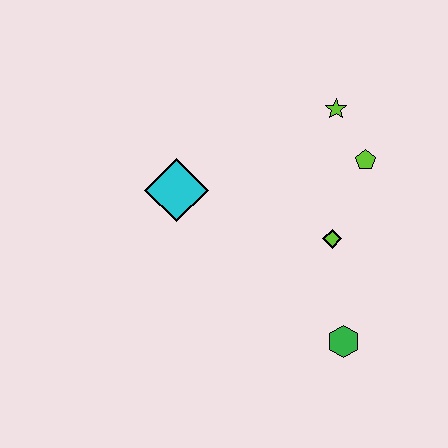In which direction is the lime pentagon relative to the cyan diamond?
The lime pentagon is to the right of the cyan diamond.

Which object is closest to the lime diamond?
The lime pentagon is closest to the lime diamond.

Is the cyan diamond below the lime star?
Yes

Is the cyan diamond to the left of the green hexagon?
Yes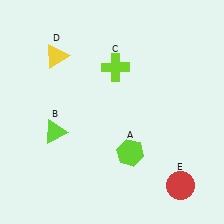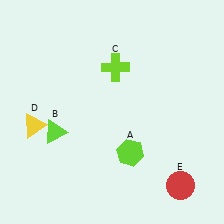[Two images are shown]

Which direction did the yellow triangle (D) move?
The yellow triangle (D) moved down.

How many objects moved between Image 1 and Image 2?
1 object moved between the two images.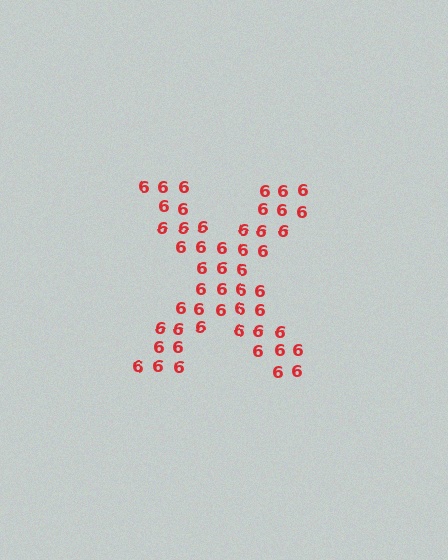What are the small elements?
The small elements are digit 6's.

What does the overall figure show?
The overall figure shows the letter X.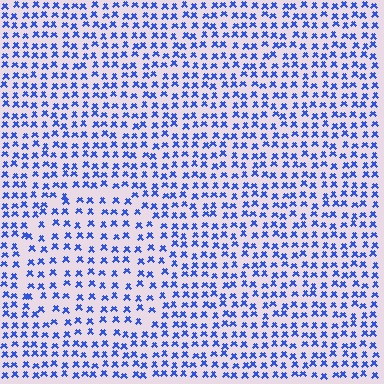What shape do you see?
I see a circle.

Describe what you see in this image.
The image contains small blue elements arranged at two different densities. A circle-shaped region is visible where the elements are less densely packed than the surrounding area.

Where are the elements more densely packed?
The elements are more densely packed outside the circle boundary.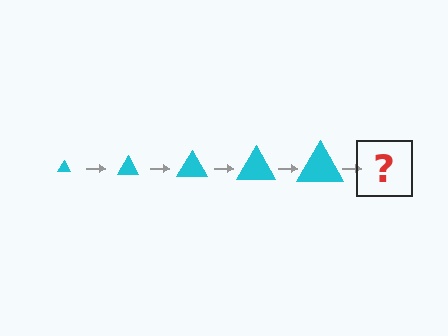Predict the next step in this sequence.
The next step is a cyan triangle, larger than the previous one.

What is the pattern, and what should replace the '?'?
The pattern is that the triangle gets progressively larger each step. The '?' should be a cyan triangle, larger than the previous one.